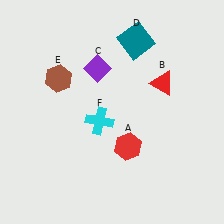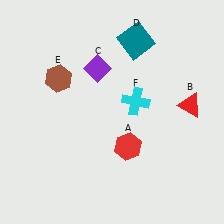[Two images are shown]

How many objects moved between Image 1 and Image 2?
2 objects moved between the two images.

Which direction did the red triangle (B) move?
The red triangle (B) moved right.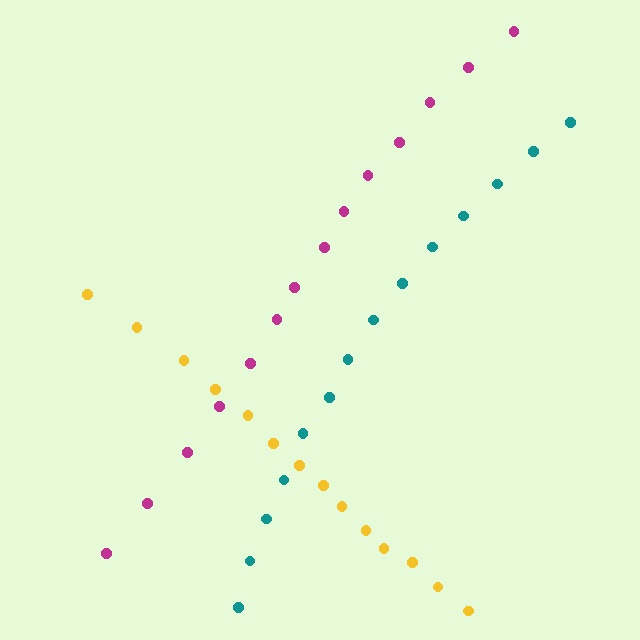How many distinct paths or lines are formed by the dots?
There are 3 distinct paths.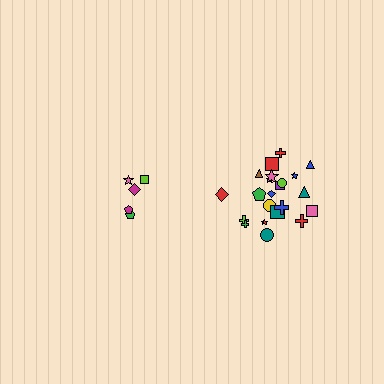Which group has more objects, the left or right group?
The right group.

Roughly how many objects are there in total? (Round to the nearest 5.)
Roughly 25 objects in total.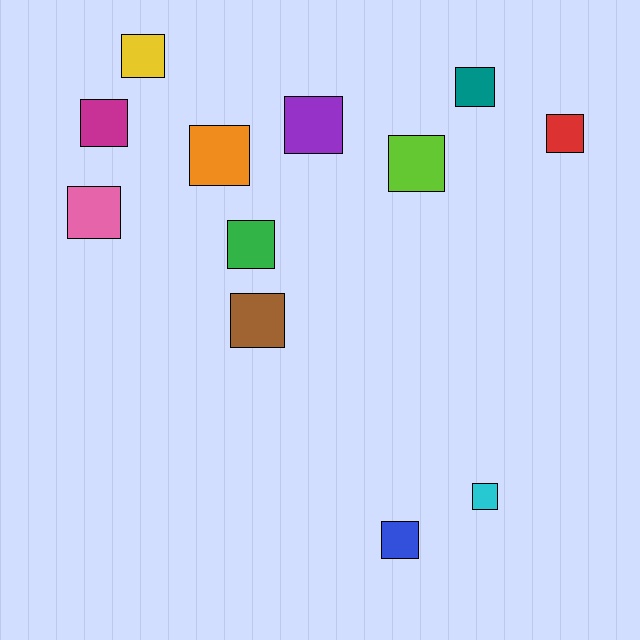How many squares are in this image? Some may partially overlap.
There are 12 squares.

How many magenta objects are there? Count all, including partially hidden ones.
There is 1 magenta object.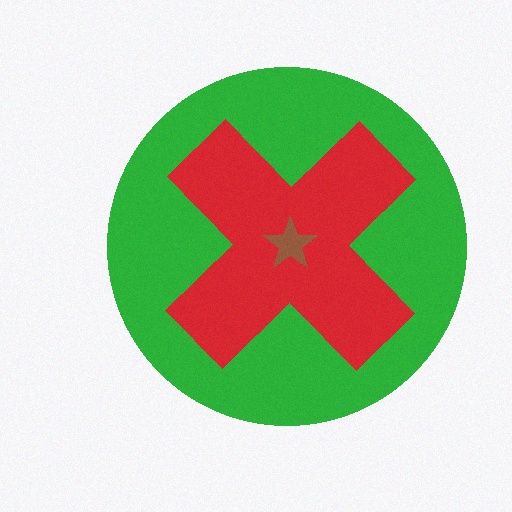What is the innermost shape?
The brown star.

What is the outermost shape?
The green circle.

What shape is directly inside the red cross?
The brown star.